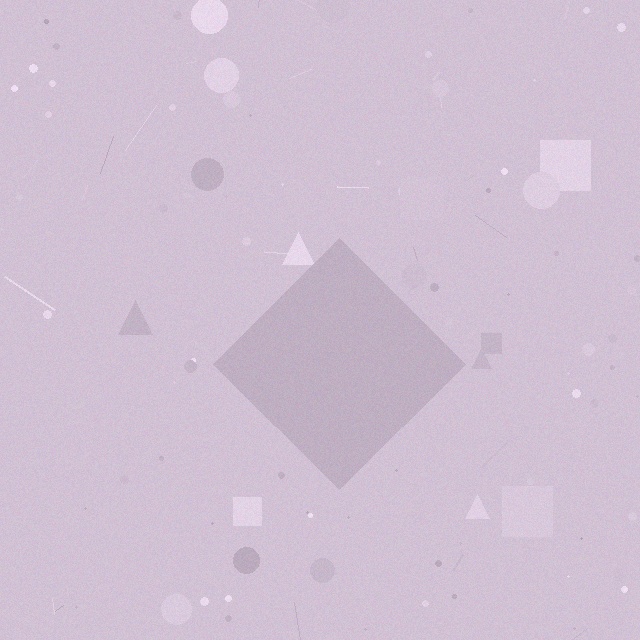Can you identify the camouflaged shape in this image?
The camouflaged shape is a diamond.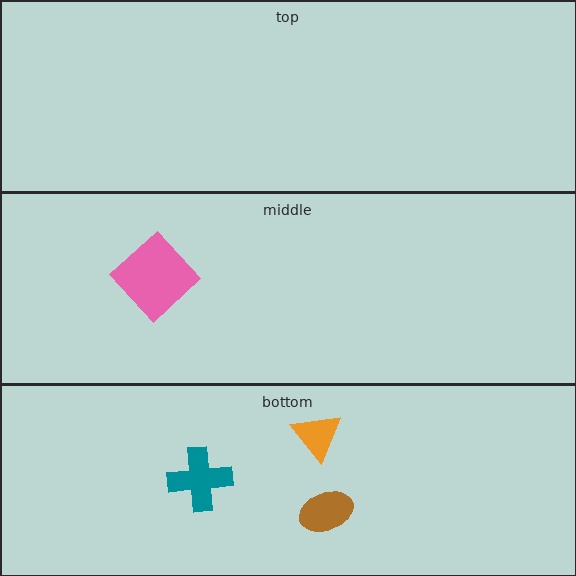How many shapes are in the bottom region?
3.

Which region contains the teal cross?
The bottom region.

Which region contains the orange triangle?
The bottom region.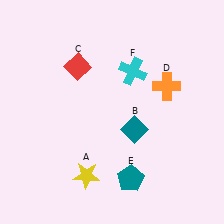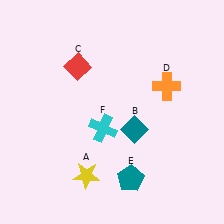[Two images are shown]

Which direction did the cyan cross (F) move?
The cyan cross (F) moved down.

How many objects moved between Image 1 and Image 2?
1 object moved between the two images.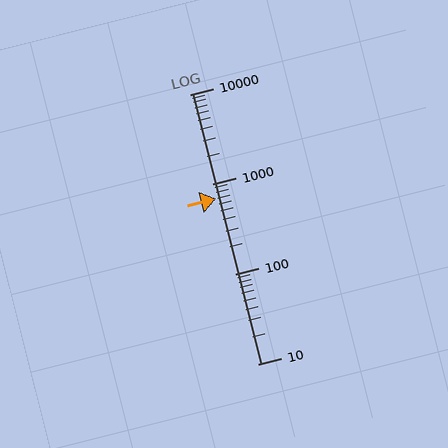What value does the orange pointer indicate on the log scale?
The pointer indicates approximately 700.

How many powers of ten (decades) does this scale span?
The scale spans 3 decades, from 10 to 10000.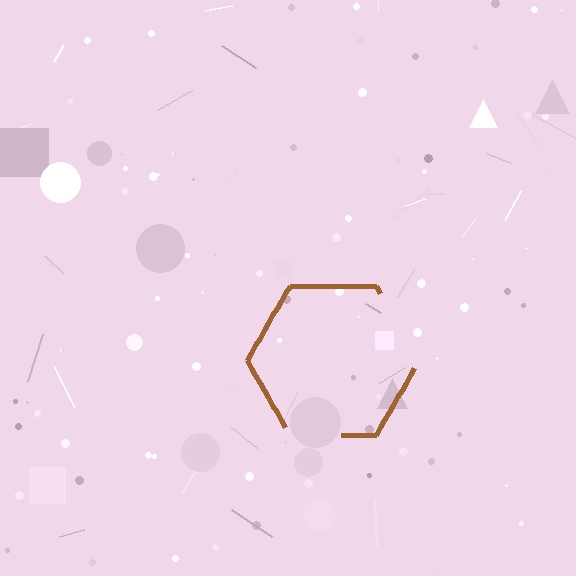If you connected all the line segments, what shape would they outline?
They would outline a hexagon.